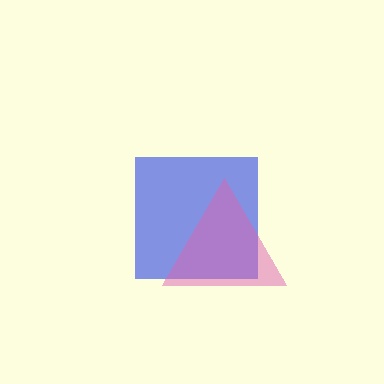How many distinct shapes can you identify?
There are 2 distinct shapes: a blue square, a pink triangle.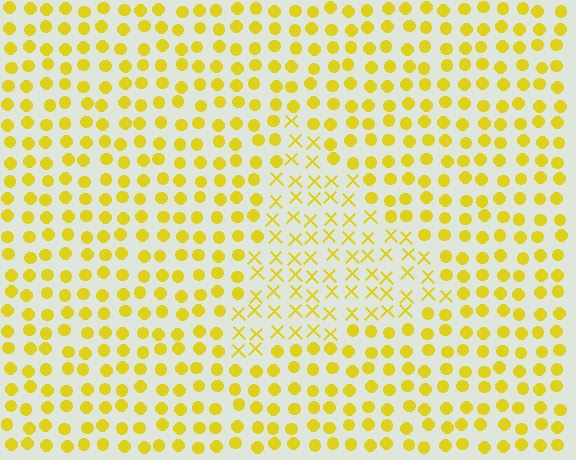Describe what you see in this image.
The image is filled with small yellow elements arranged in a uniform grid. A triangle-shaped region contains X marks, while the surrounding area contains circles. The boundary is defined purely by the change in element shape.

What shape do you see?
I see a triangle.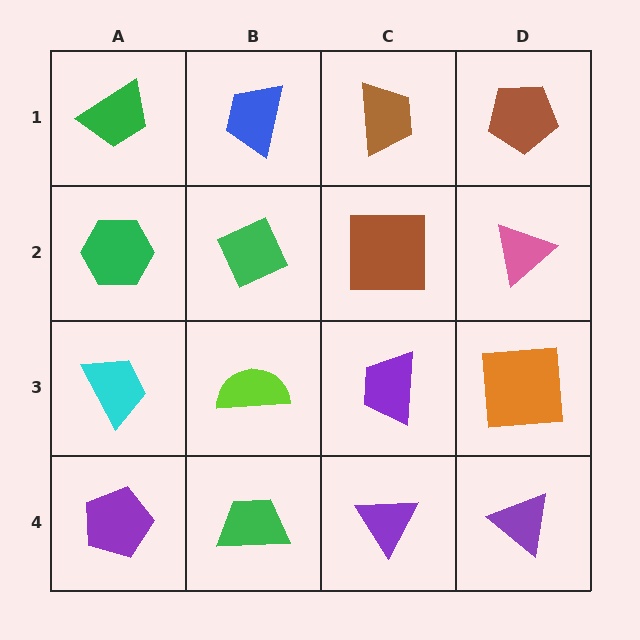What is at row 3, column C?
A purple trapezoid.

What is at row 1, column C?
A brown trapezoid.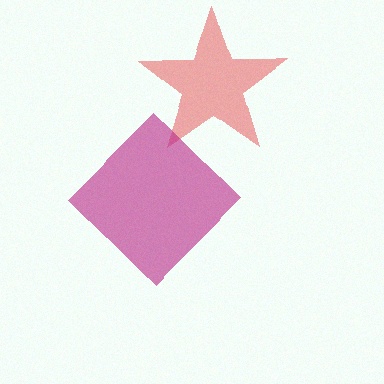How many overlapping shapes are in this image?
There are 2 overlapping shapes in the image.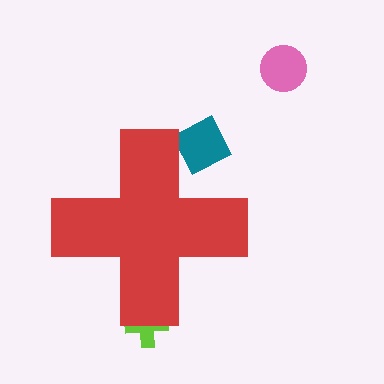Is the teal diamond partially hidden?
Yes, the teal diamond is partially hidden behind the red cross.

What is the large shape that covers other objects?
A red cross.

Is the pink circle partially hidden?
No, the pink circle is fully visible.